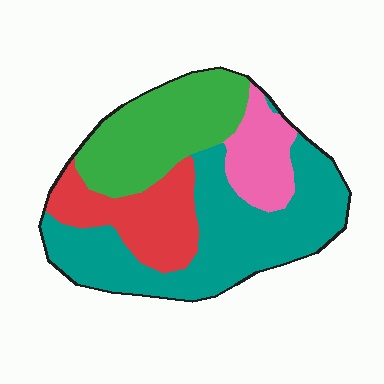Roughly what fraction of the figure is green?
Green covers roughly 25% of the figure.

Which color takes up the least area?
Pink, at roughly 10%.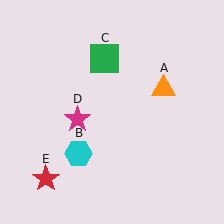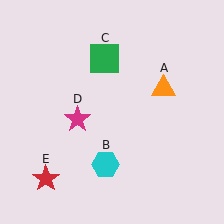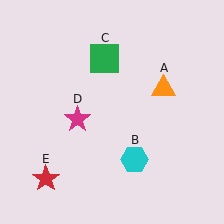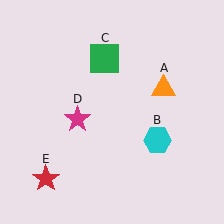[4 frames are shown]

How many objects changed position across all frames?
1 object changed position: cyan hexagon (object B).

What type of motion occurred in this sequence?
The cyan hexagon (object B) rotated counterclockwise around the center of the scene.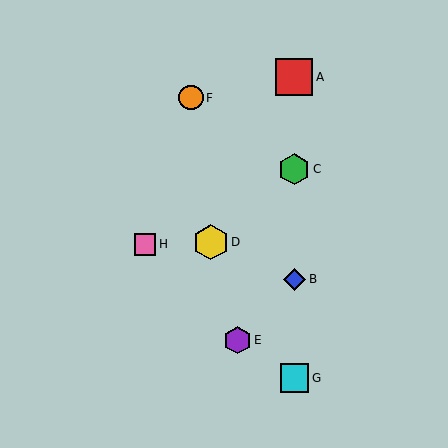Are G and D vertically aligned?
No, G is at x≈294 and D is at x≈211.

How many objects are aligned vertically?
4 objects (A, B, C, G) are aligned vertically.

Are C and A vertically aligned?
Yes, both are at x≈294.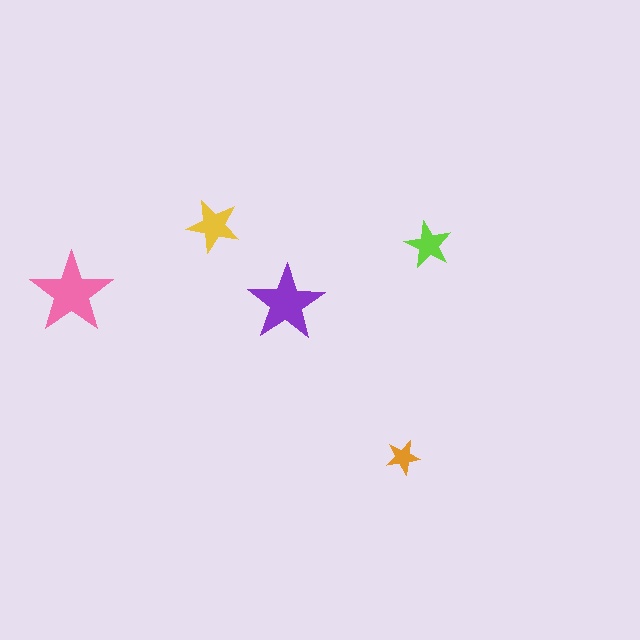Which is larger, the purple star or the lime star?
The purple one.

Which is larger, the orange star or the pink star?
The pink one.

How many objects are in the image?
There are 5 objects in the image.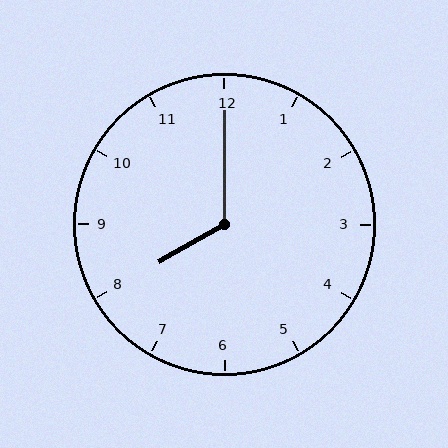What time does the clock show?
8:00.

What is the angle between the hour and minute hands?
Approximately 120 degrees.